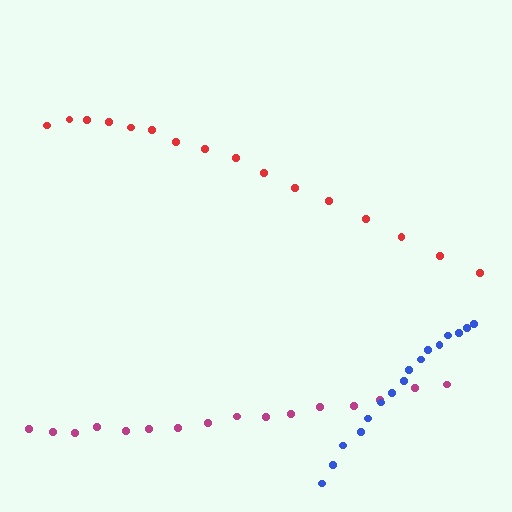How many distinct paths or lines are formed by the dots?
There are 3 distinct paths.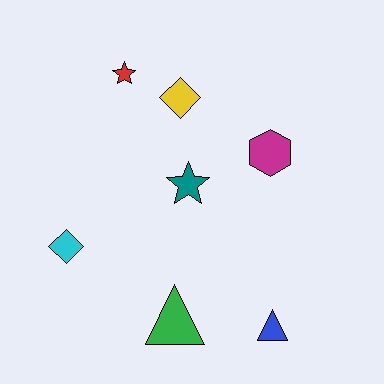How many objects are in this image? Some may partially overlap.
There are 7 objects.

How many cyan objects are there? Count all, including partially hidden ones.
There is 1 cyan object.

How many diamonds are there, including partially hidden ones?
There are 2 diamonds.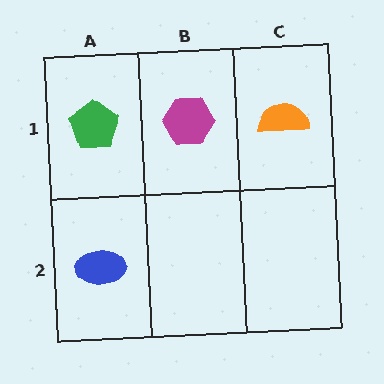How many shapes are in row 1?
3 shapes.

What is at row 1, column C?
An orange semicircle.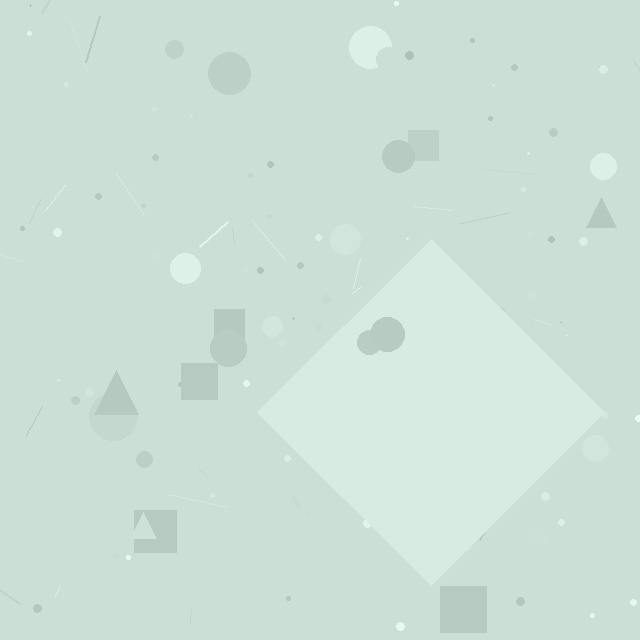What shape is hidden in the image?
A diamond is hidden in the image.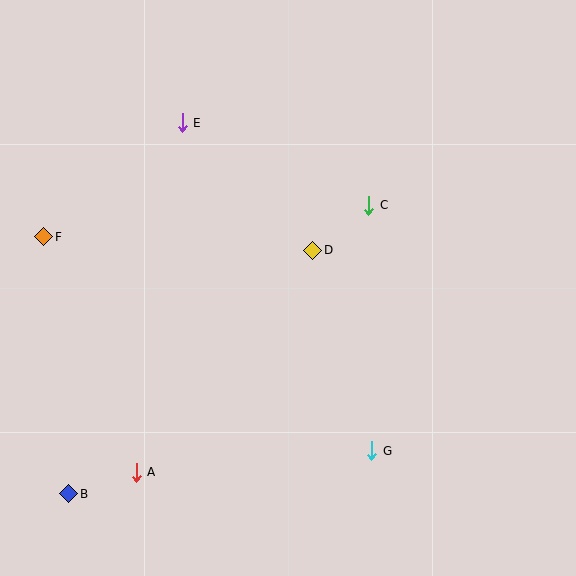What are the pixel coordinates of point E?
Point E is at (182, 123).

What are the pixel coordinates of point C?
Point C is at (369, 205).